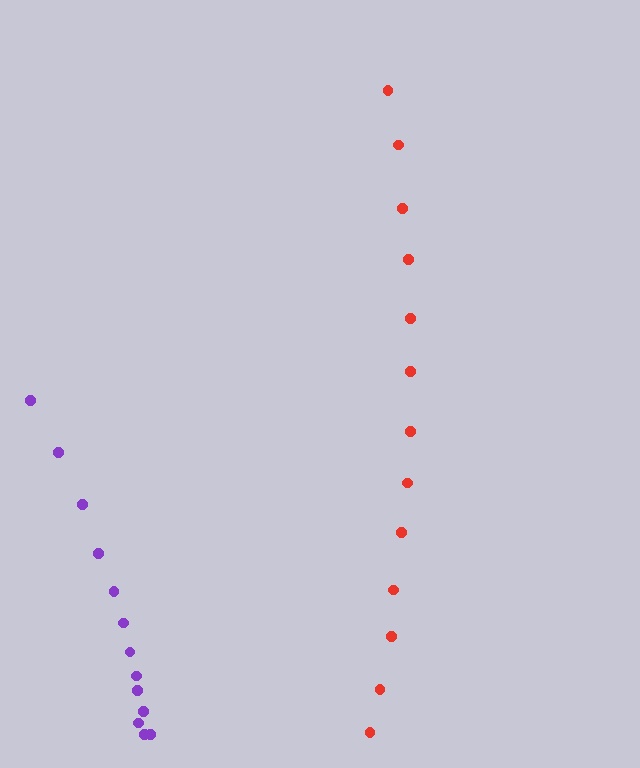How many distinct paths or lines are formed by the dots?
There are 2 distinct paths.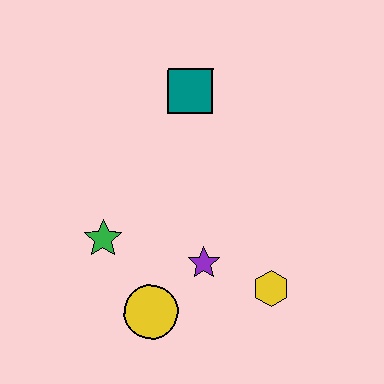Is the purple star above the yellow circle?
Yes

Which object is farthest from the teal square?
The yellow circle is farthest from the teal square.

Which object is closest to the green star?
The yellow circle is closest to the green star.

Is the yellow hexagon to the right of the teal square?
Yes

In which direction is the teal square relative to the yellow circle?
The teal square is above the yellow circle.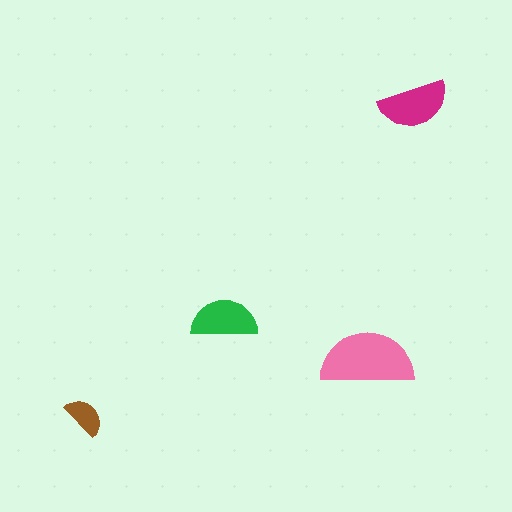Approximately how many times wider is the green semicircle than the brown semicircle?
About 1.5 times wider.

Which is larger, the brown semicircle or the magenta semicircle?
The magenta one.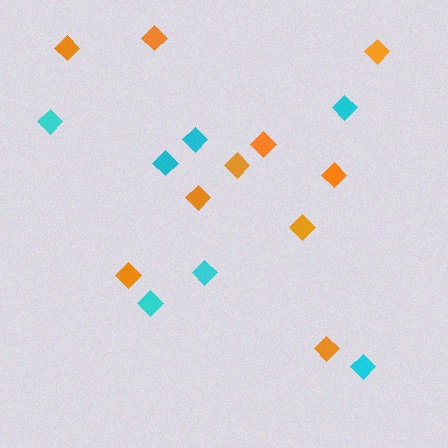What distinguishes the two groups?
There are 2 groups: one group of cyan diamonds (7) and one group of orange diamonds (10).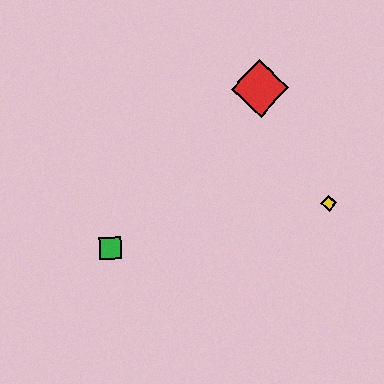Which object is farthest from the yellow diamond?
The green square is farthest from the yellow diamond.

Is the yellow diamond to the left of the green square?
No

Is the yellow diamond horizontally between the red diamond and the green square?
No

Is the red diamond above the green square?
Yes